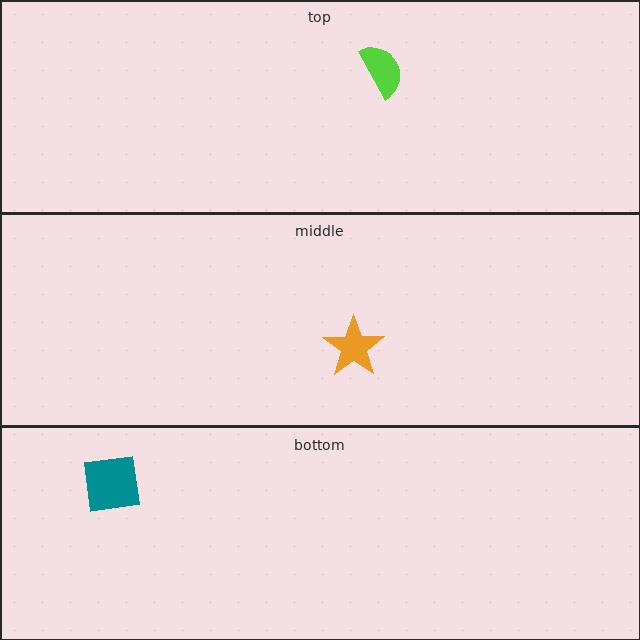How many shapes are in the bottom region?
1.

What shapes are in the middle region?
The orange star.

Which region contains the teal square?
The bottom region.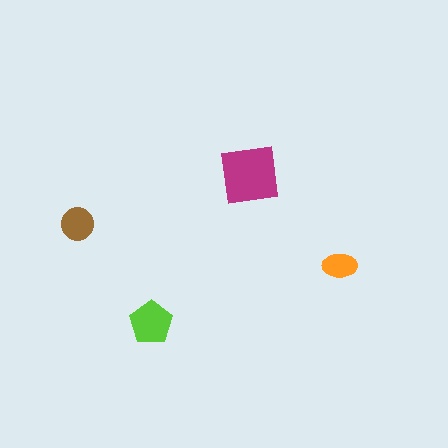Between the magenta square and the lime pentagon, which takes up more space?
The magenta square.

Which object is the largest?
The magenta square.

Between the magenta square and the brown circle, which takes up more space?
The magenta square.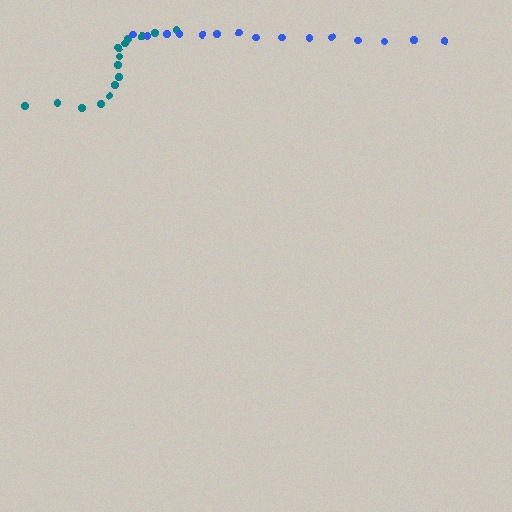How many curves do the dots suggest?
There are 2 distinct paths.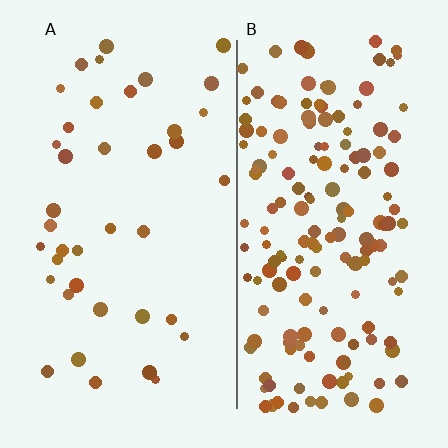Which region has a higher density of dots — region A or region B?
B (the right).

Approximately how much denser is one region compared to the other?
Approximately 4.1× — region B over region A.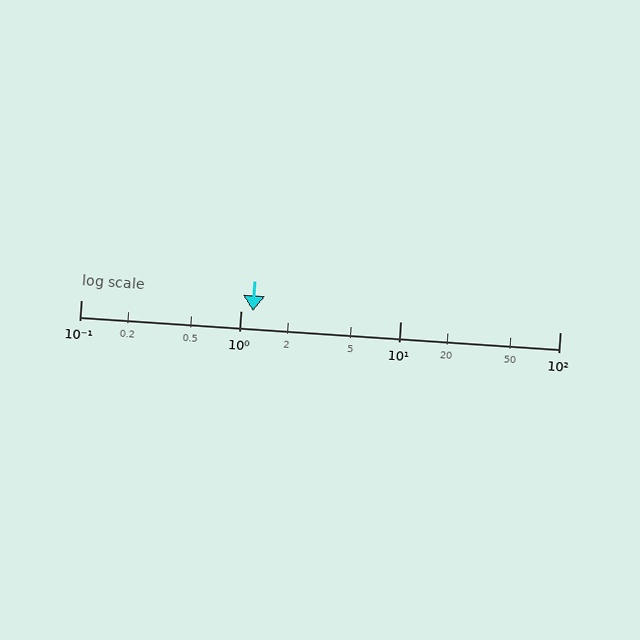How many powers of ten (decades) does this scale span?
The scale spans 3 decades, from 0.1 to 100.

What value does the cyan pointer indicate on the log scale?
The pointer indicates approximately 1.2.